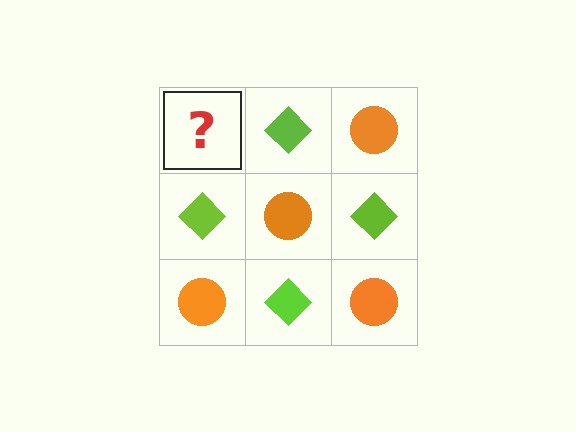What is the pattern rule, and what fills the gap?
The rule is that it alternates orange circle and lime diamond in a checkerboard pattern. The gap should be filled with an orange circle.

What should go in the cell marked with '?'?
The missing cell should contain an orange circle.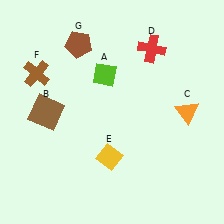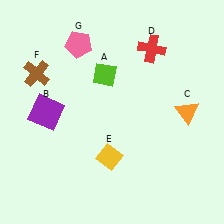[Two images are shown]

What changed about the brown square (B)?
In Image 1, B is brown. In Image 2, it changed to purple.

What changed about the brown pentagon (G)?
In Image 1, G is brown. In Image 2, it changed to pink.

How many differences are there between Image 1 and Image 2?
There are 2 differences between the two images.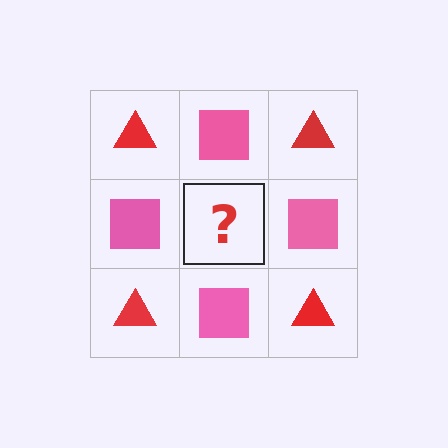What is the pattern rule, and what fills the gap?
The rule is that it alternates red triangle and pink square in a checkerboard pattern. The gap should be filled with a red triangle.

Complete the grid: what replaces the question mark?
The question mark should be replaced with a red triangle.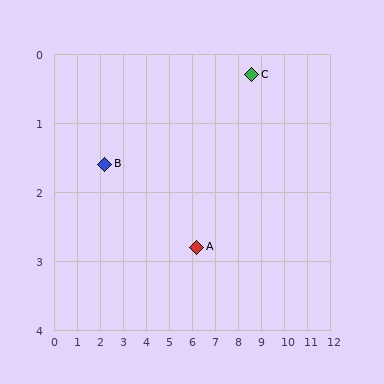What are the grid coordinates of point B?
Point B is at approximately (2.2, 1.6).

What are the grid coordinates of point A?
Point A is at approximately (6.2, 2.8).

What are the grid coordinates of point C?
Point C is at approximately (8.6, 0.3).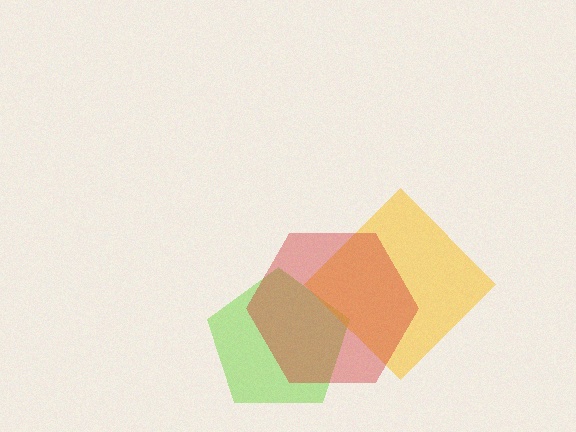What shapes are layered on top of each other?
The layered shapes are: a lime pentagon, a yellow diamond, a red hexagon.